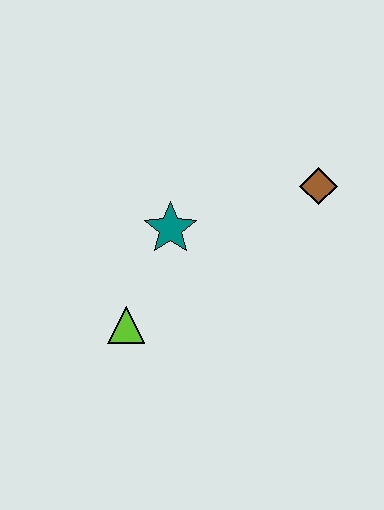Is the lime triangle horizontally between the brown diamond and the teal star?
No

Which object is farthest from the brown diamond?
The lime triangle is farthest from the brown diamond.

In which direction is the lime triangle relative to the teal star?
The lime triangle is below the teal star.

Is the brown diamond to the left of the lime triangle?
No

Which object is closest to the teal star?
The lime triangle is closest to the teal star.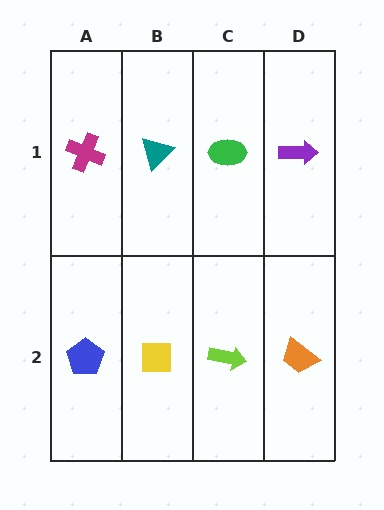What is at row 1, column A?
A magenta cross.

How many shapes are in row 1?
4 shapes.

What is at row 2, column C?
A lime arrow.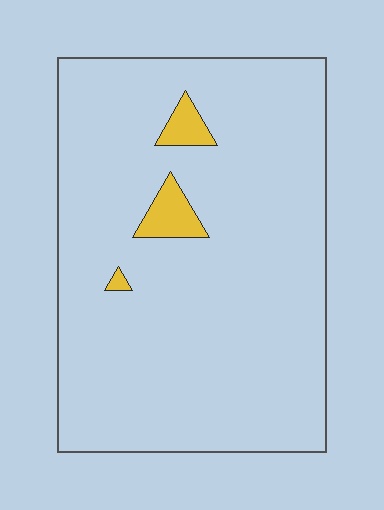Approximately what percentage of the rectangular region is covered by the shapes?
Approximately 5%.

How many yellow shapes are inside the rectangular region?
3.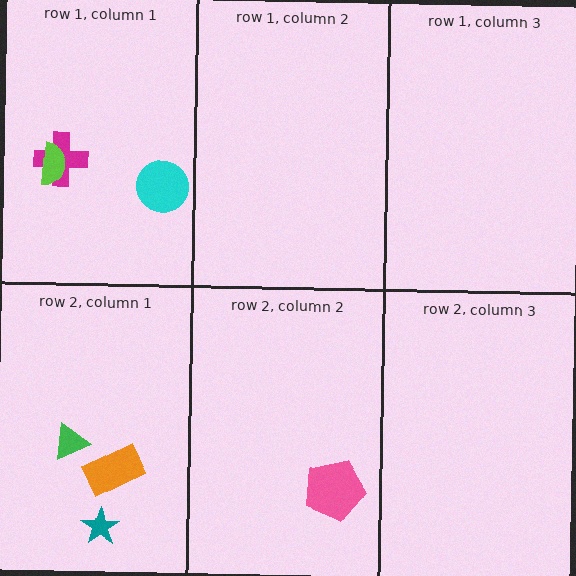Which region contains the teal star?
The row 2, column 1 region.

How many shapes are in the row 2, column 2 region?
1.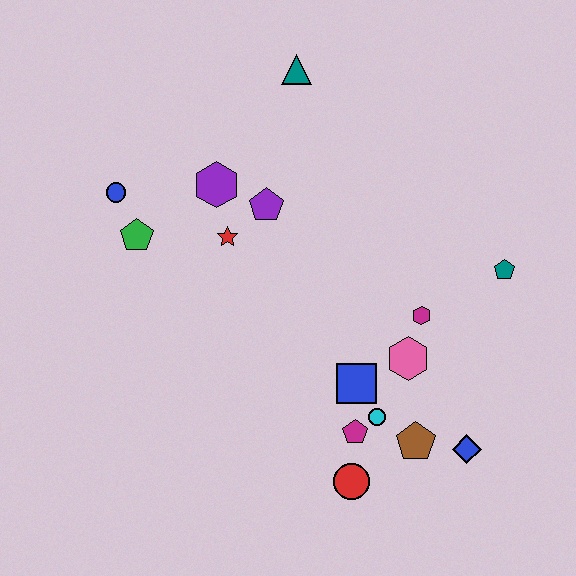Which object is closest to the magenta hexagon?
The pink hexagon is closest to the magenta hexagon.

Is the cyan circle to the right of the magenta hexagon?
No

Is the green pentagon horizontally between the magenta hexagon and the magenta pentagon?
No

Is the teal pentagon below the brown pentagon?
No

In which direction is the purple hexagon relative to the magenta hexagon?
The purple hexagon is to the left of the magenta hexagon.